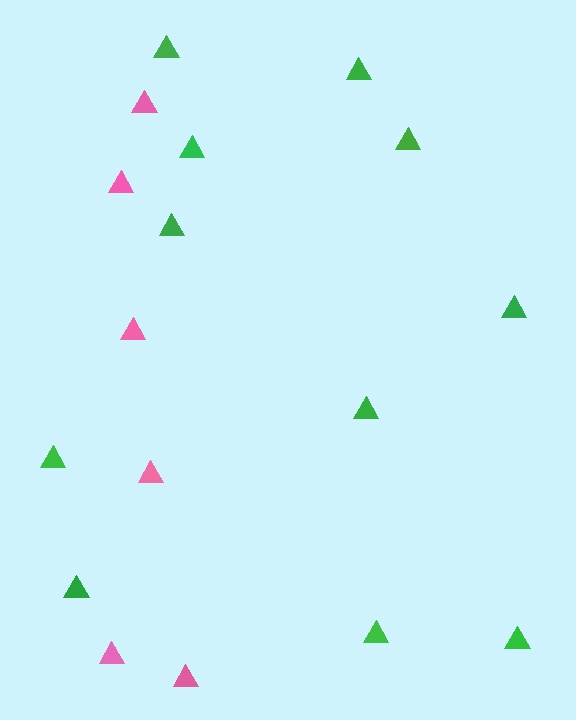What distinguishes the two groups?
There are 2 groups: one group of green triangles (11) and one group of pink triangles (6).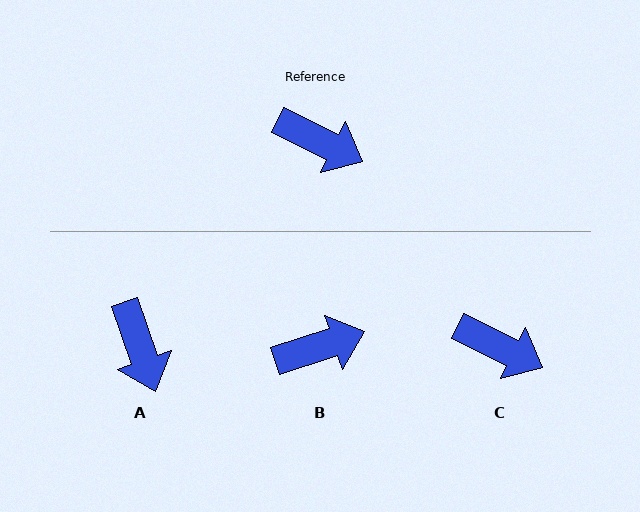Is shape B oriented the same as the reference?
No, it is off by about 44 degrees.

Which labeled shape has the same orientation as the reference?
C.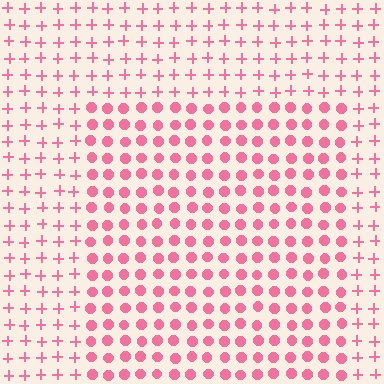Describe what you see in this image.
The image is filled with small pink elements arranged in a uniform grid. A rectangle-shaped region contains circles, while the surrounding area contains plus signs. The boundary is defined purely by the change in element shape.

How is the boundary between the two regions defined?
The boundary is defined by a change in element shape: circles inside vs. plus signs outside. All elements share the same color and spacing.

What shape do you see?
I see a rectangle.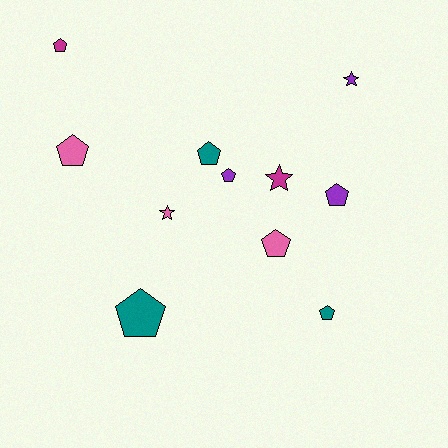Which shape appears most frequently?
Pentagon, with 8 objects.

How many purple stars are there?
There is 1 purple star.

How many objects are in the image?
There are 11 objects.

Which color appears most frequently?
Teal, with 3 objects.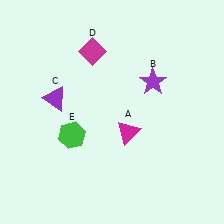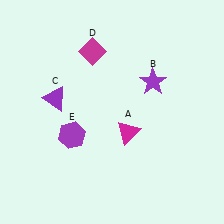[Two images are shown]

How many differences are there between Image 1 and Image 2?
There is 1 difference between the two images.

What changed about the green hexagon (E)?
In Image 1, E is green. In Image 2, it changed to purple.